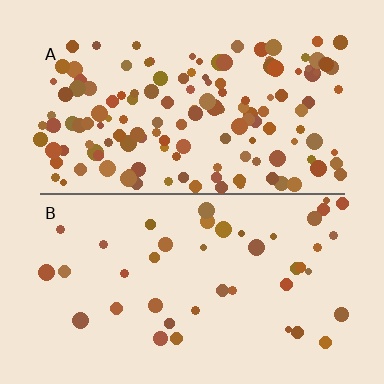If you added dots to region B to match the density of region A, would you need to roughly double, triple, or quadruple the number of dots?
Approximately triple.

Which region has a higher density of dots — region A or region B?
A (the top).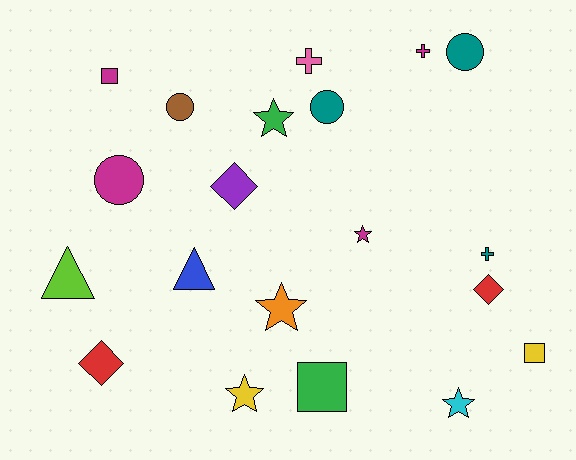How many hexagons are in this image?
There are no hexagons.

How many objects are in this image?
There are 20 objects.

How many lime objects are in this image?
There is 1 lime object.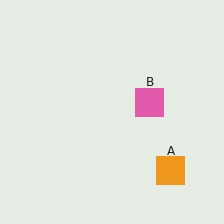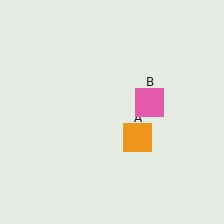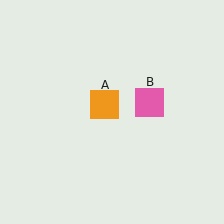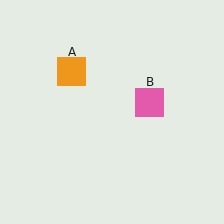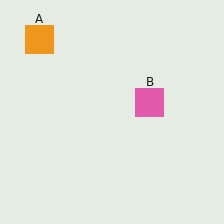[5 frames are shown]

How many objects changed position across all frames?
1 object changed position: orange square (object A).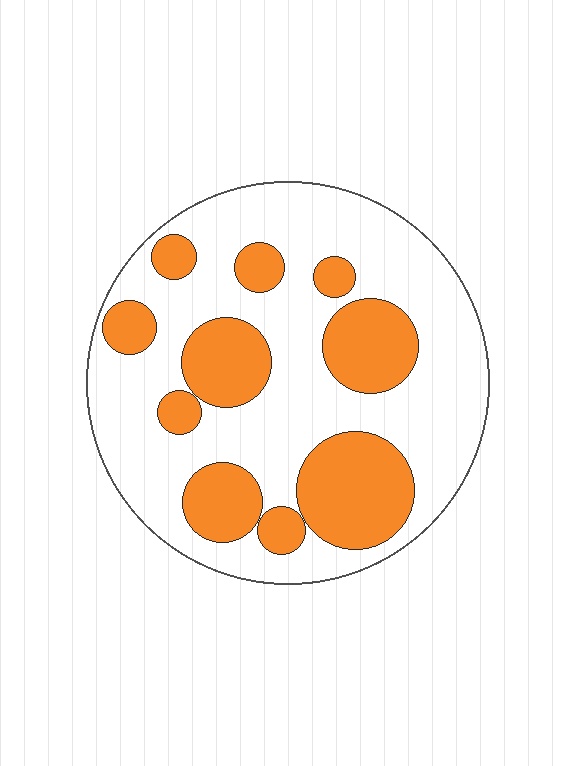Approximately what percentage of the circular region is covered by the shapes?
Approximately 30%.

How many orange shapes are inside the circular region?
10.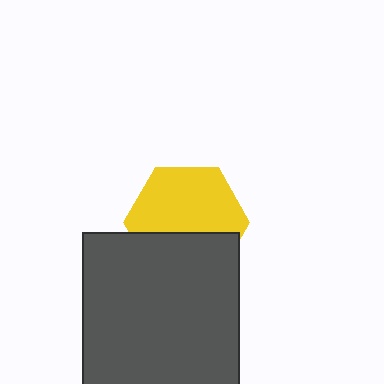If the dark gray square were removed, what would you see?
You would see the complete yellow hexagon.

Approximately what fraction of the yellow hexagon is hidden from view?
Roughly 39% of the yellow hexagon is hidden behind the dark gray square.